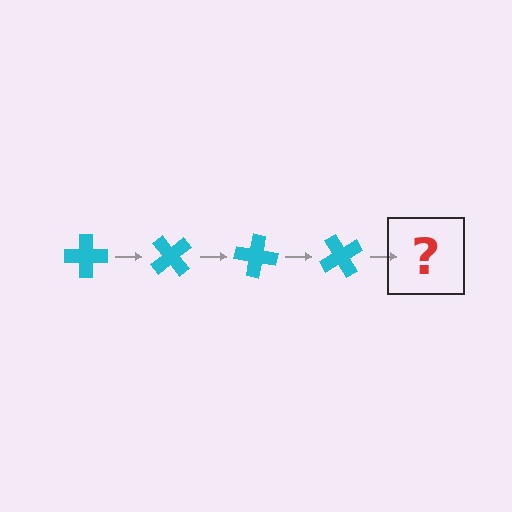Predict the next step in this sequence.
The next step is a cyan cross rotated 200 degrees.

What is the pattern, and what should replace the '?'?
The pattern is that the cross rotates 50 degrees each step. The '?' should be a cyan cross rotated 200 degrees.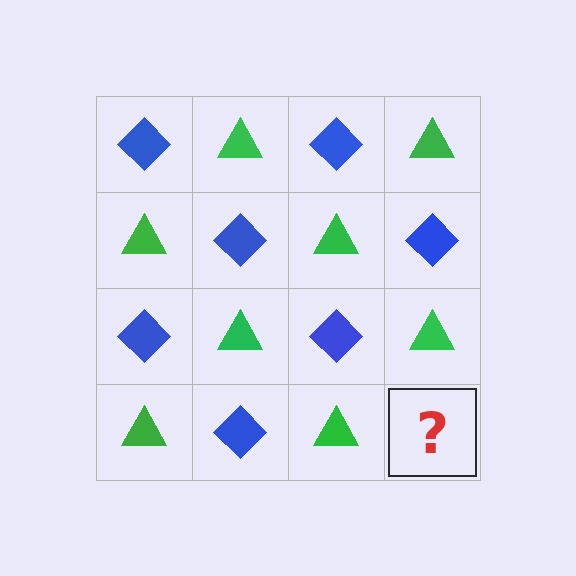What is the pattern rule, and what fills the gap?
The rule is that it alternates blue diamond and green triangle in a checkerboard pattern. The gap should be filled with a blue diamond.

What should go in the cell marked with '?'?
The missing cell should contain a blue diamond.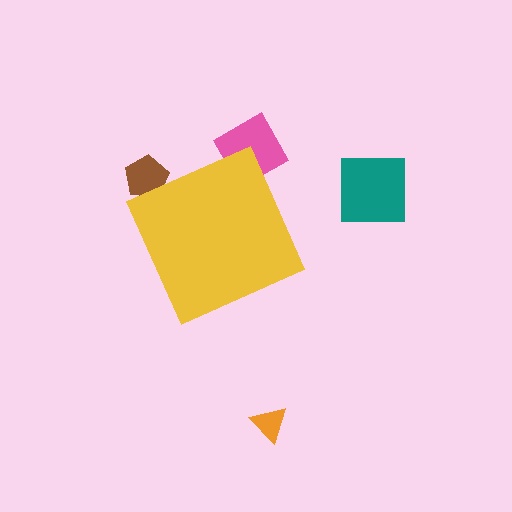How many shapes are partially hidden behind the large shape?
2 shapes are partially hidden.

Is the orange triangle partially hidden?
No, the orange triangle is fully visible.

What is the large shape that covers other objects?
A yellow diamond.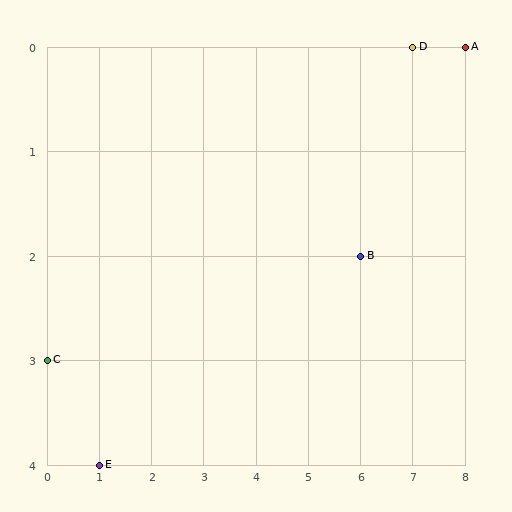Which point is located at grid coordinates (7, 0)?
Point D is at (7, 0).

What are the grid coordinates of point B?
Point B is at grid coordinates (6, 2).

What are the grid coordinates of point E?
Point E is at grid coordinates (1, 4).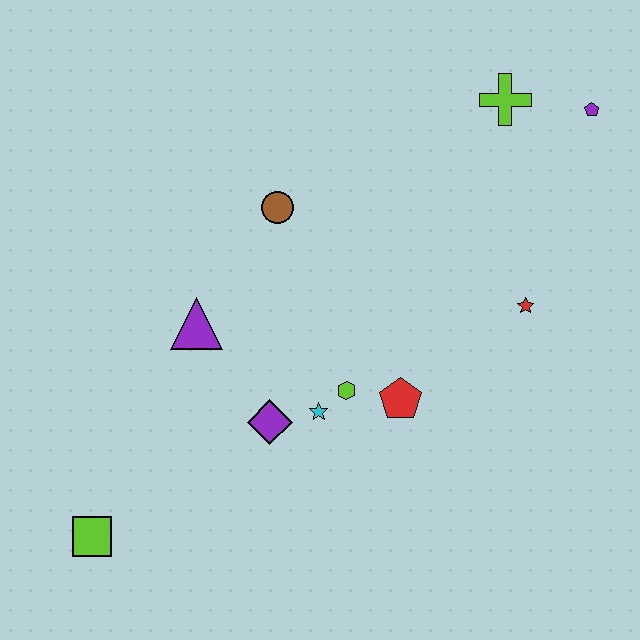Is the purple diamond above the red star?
No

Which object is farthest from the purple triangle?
The purple pentagon is farthest from the purple triangle.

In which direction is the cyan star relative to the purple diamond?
The cyan star is to the right of the purple diamond.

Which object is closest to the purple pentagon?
The lime cross is closest to the purple pentagon.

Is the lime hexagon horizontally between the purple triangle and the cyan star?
No